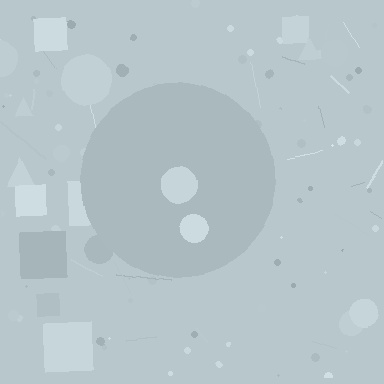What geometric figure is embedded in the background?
A circle is embedded in the background.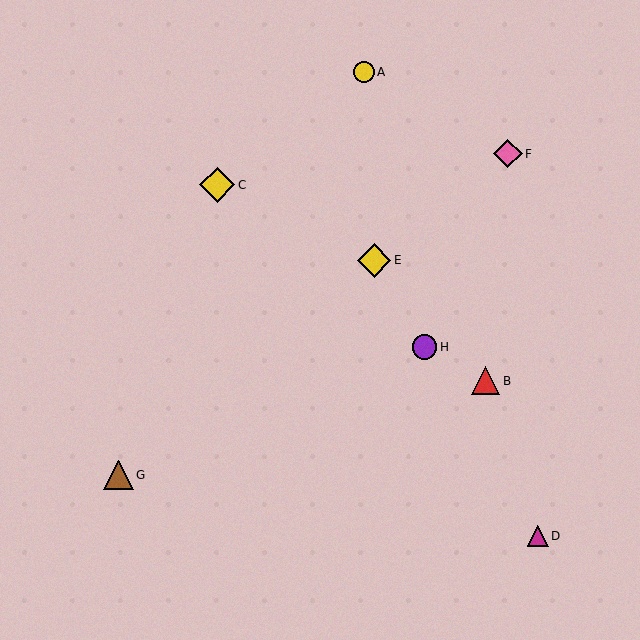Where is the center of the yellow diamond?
The center of the yellow diamond is at (217, 185).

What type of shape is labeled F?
Shape F is a pink diamond.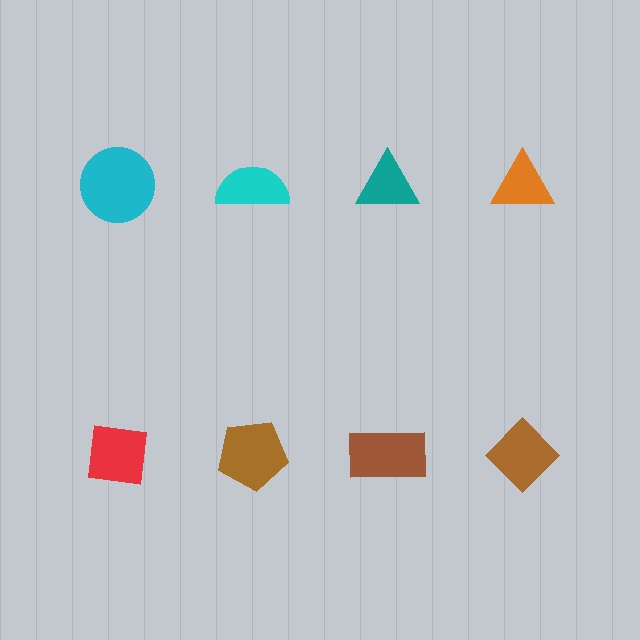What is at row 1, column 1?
A cyan circle.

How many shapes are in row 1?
4 shapes.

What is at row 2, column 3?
A brown rectangle.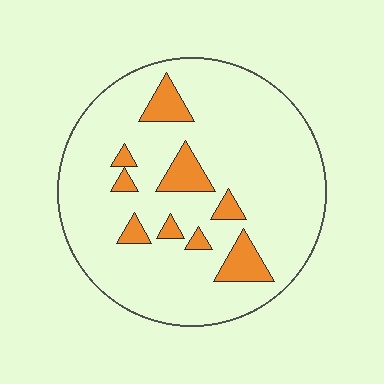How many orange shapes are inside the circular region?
9.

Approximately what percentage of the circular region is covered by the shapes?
Approximately 15%.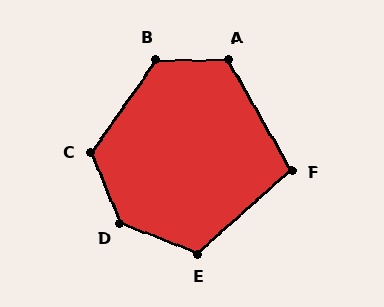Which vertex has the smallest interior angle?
F, at approximately 102 degrees.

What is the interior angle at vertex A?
Approximately 120 degrees (obtuse).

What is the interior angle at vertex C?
Approximately 124 degrees (obtuse).